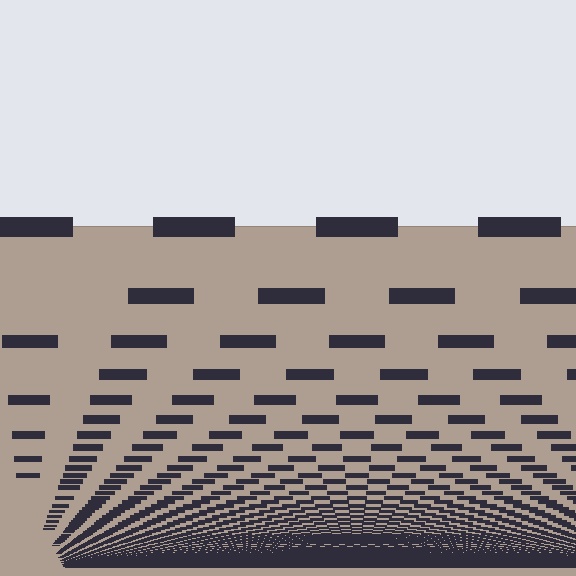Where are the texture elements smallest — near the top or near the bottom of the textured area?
Near the bottom.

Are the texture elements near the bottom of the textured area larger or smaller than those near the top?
Smaller. The gradient is inverted — elements near the bottom are smaller and denser.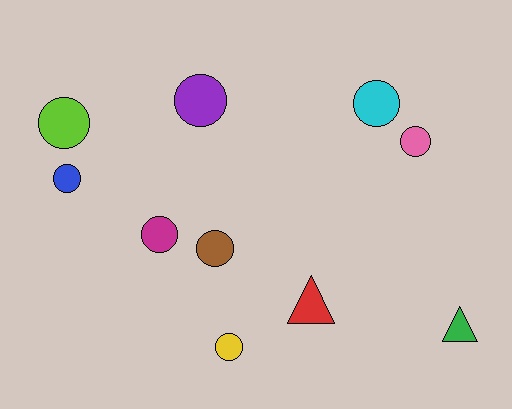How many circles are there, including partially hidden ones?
There are 8 circles.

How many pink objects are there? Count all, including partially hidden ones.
There is 1 pink object.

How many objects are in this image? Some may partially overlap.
There are 10 objects.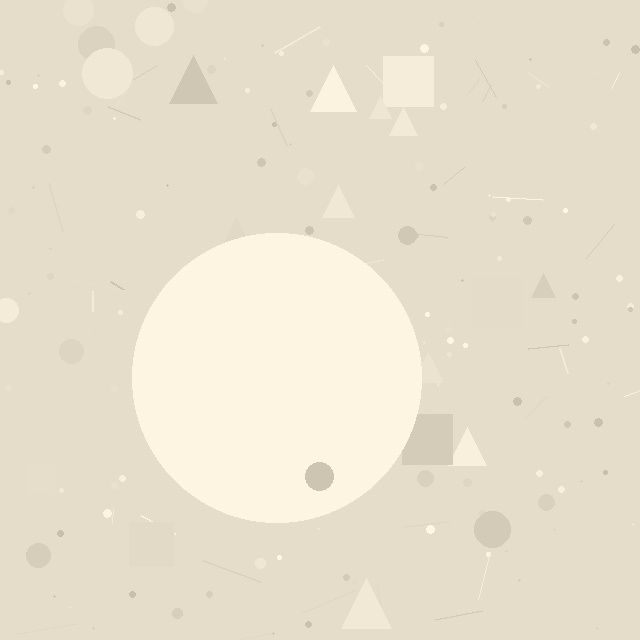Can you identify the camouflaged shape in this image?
The camouflaged shape is a circle.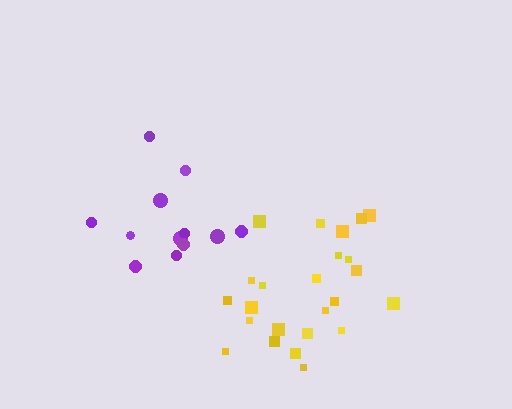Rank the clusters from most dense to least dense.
yellow, purple.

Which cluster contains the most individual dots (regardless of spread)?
Yellow (24).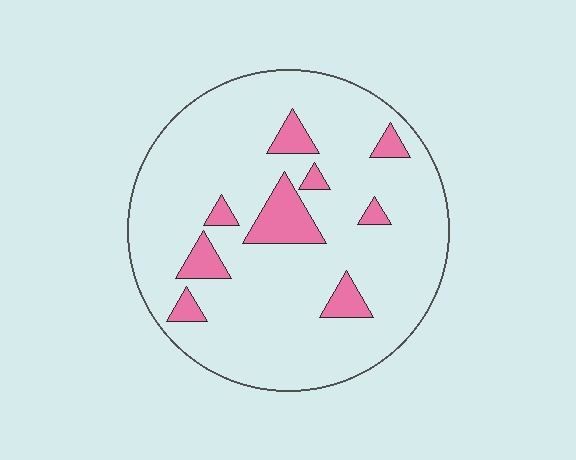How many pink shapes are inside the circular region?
9.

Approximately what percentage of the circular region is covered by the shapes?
Approximately 15%.